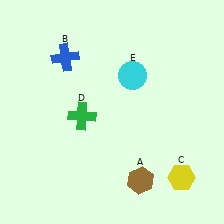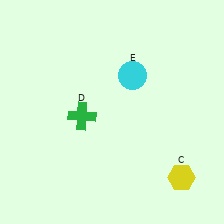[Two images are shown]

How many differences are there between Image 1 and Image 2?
There are 2 differences between the two images.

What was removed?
The brown hexagon (A), the blue cross (B) were removed in Image 2.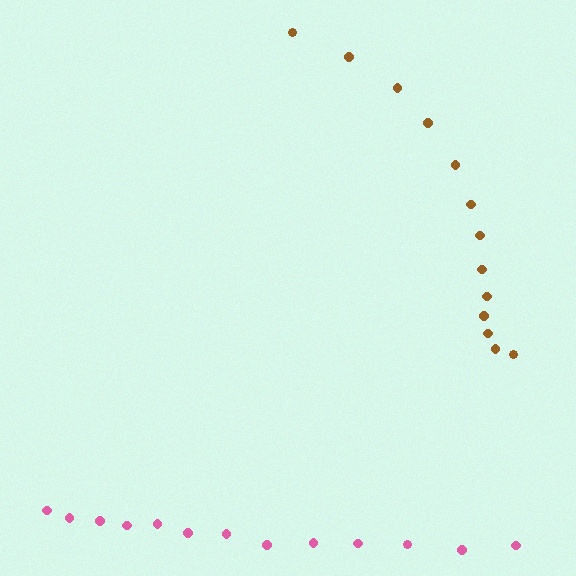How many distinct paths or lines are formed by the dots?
There are 2 distinct paths.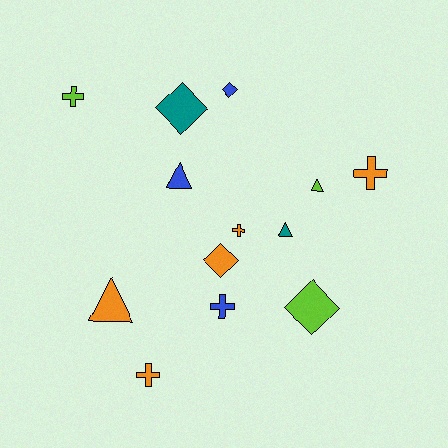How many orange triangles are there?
There is 1 orange triangle.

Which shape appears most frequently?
Cross, with 5 objects.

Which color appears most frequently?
Orange, with 5 objects.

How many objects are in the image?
There are 13 objects.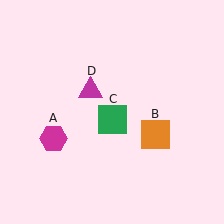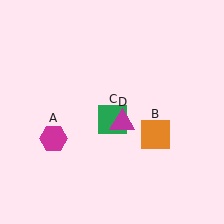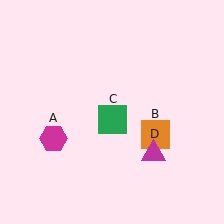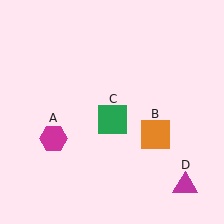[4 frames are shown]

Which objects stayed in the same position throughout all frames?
Magenta hexagon (object A) and orange square (object B) and green square (object C) remained stationary.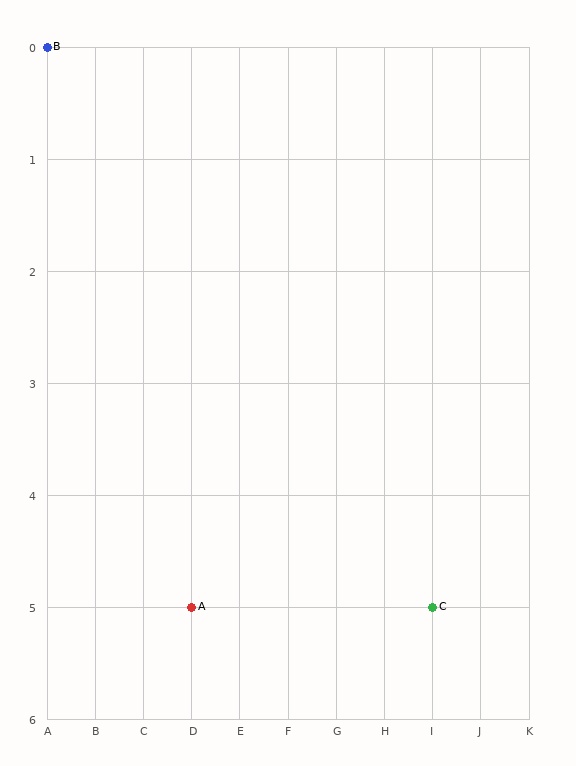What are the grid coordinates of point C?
Point C is at grid coordinates (I, 5).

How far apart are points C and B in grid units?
Points C and B are 8 columns and 5 rows apart (about 9.4 grid units diagonally).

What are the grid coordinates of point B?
Point B is at grid coordinates (A, 0).